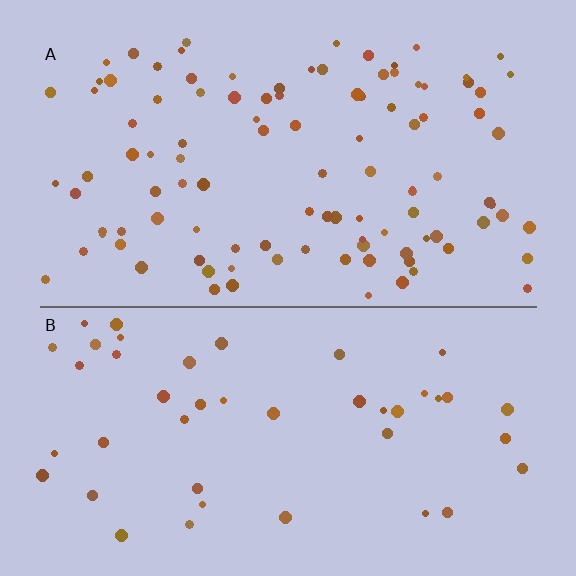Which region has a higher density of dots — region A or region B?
A (the top).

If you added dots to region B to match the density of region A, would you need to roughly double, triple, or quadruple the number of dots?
Approximately double.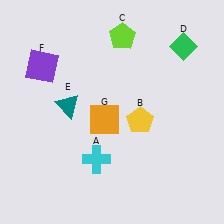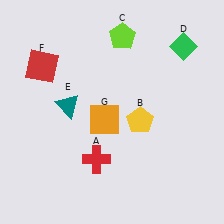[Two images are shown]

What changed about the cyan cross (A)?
In Image 1, A is cyan. In Image 2, it changed to red.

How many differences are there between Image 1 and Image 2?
There are 2 differences between the two images.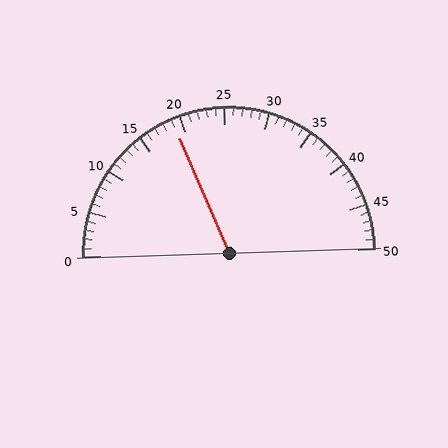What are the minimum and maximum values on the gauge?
The gauge ranges from 0 to 50.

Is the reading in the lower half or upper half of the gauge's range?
The reading is in the lower half of the range (0 to 50).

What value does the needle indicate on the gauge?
The needle indicates approximately 19.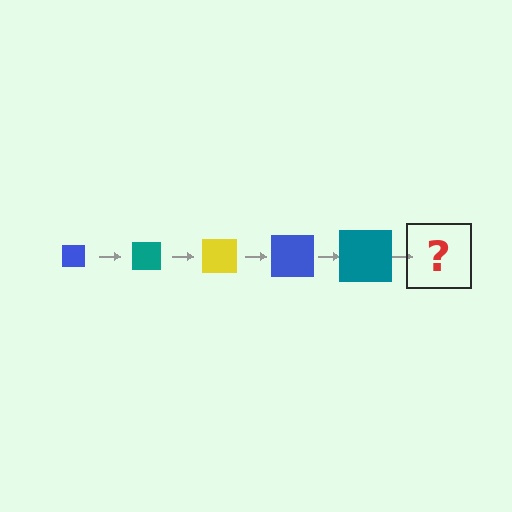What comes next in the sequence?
The next element should be a yellow square, larger than the previous one.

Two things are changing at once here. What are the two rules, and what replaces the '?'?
The two rules are that the square grows larger each step and the color cycles through blue, teal, and yellow. The '?' should be a yellow square, larger than the previous one.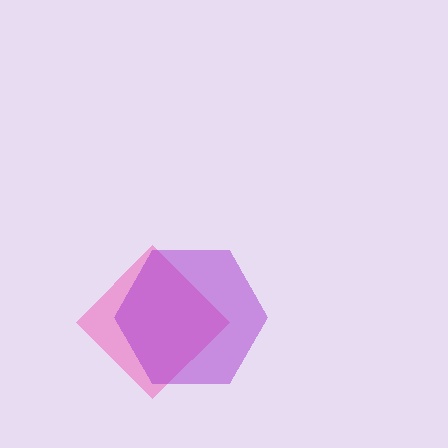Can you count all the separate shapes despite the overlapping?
Yes, there are 2 separate shapes.